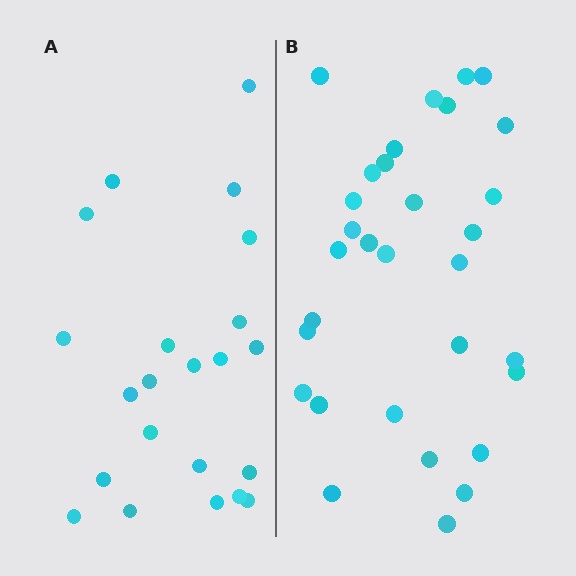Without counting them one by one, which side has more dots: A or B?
Region B (the right region) has more dots.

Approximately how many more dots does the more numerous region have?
Region B has roughly 8 or so more dots than region A.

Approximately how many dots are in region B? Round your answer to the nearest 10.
About 30 dots. (The exact count is 31, which rounds to 30.)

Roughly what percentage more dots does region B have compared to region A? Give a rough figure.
About 40% more.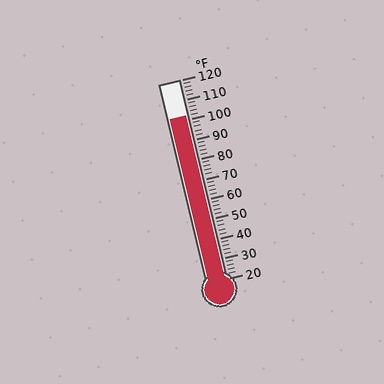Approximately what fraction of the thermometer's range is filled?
The thermometer is filled to approximately 80% of its range.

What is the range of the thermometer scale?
The thermometer scale ranges from 20°F to 120°F.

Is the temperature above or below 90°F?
The temperature is above 90°F.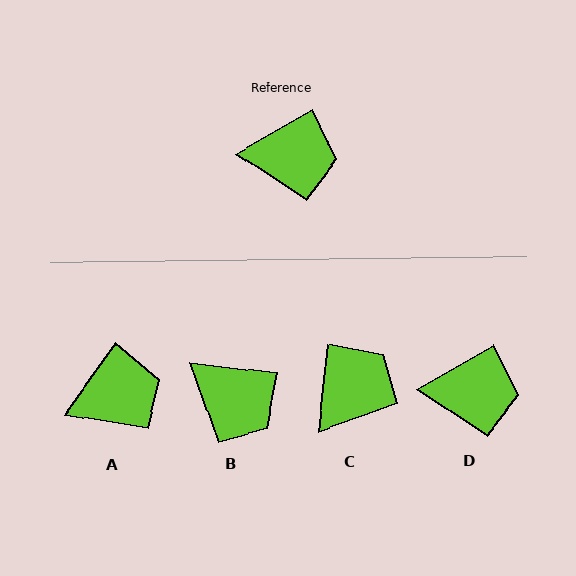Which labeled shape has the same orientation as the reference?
D.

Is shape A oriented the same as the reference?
No, it is off by about 24 degrees.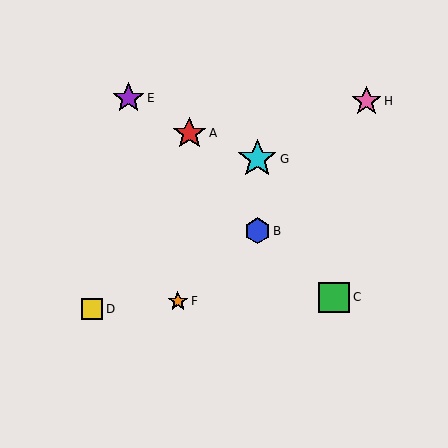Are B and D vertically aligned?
No, B is at x≈257 and D is at x≈92.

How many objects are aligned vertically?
2 objects (B, G) are aligned vertically.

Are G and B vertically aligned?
Yes, both are at x≈257.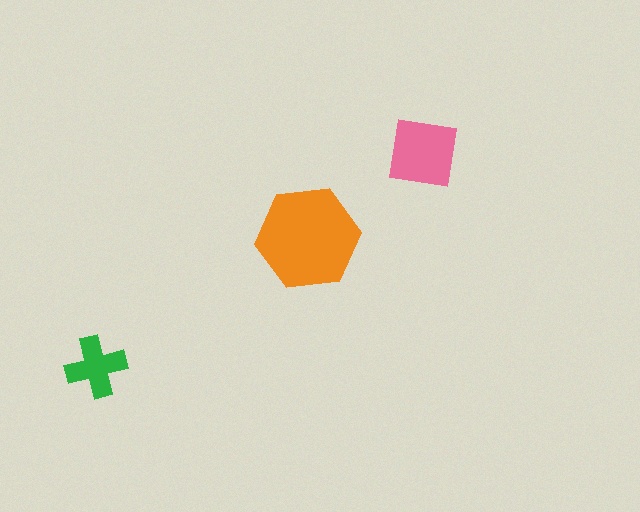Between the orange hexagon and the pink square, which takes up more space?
The orange hexagon.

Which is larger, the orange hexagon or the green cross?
The orange hexagon.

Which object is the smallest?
The green cross.